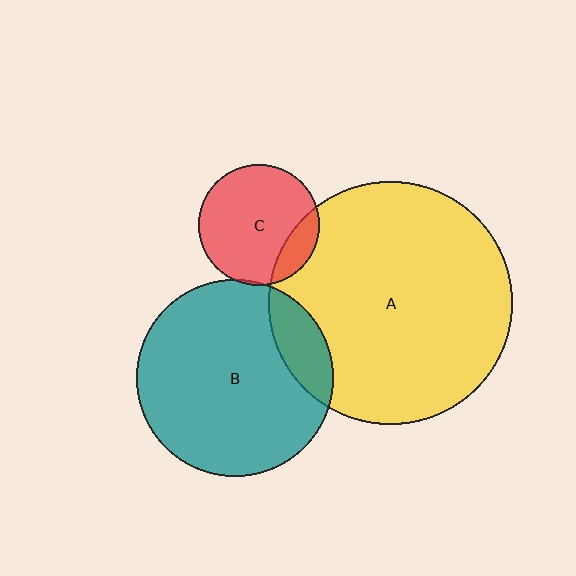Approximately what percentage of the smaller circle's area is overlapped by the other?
Approximately 15%.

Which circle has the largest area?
Circle A (yellow).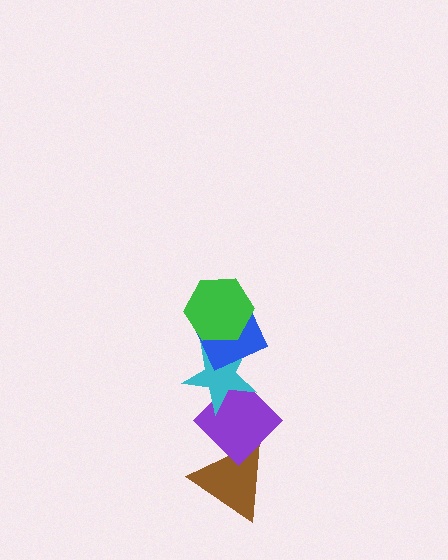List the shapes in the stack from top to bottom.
From top to bottom: the green hexagon, the blue diamond, the cyan star, the purple diamond, the brown triangle.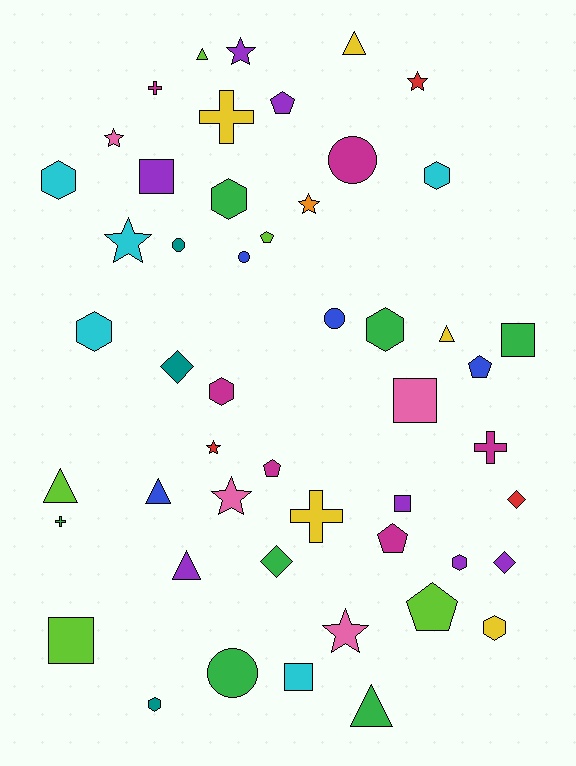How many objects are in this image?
There are 50 objects.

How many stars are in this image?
There are 8 stars.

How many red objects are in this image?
There are 3 red objects.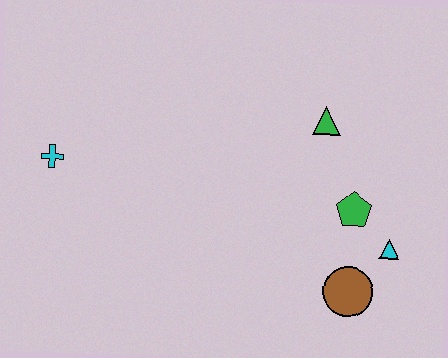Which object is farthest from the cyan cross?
The cyan triangle is farthest from the cyan cross.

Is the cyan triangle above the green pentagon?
No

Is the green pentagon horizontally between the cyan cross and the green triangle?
No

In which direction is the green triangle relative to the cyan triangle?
The green triangle is above the cyan triangle.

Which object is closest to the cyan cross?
The green triangle is closest to the cyan cross.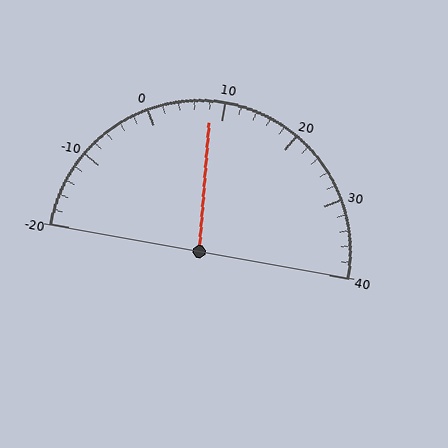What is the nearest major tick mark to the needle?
The nearest major tick mark is 10.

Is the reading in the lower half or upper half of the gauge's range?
The reading is in the lower half of the range (-20 to 40).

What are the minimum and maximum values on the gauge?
The gauge ranges from -20 to 40.